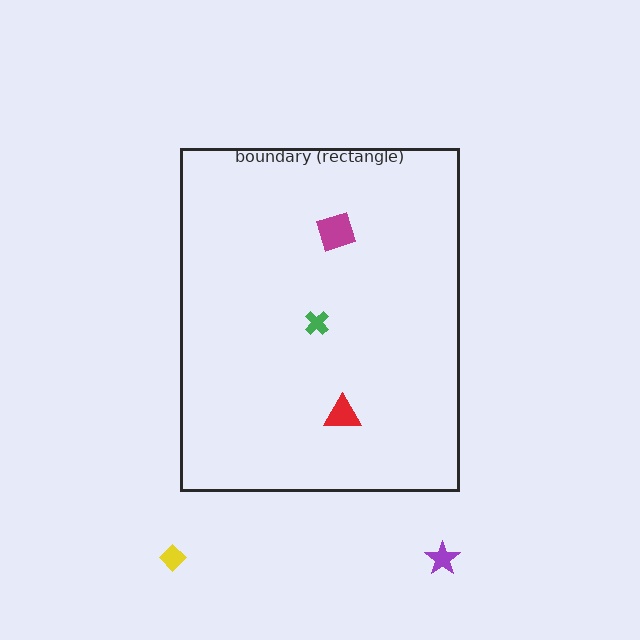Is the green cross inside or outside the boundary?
Inside.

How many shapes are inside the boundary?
3 inside, 2 outside.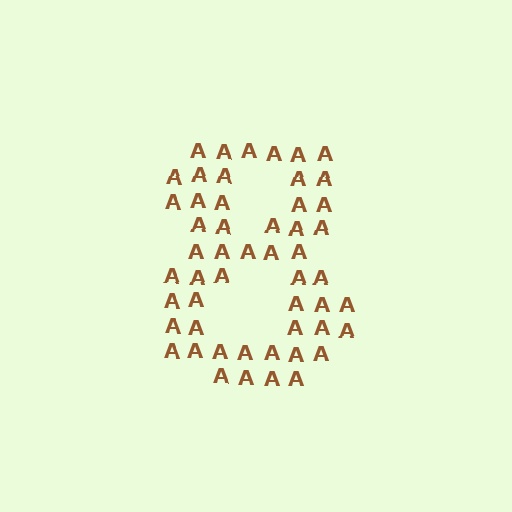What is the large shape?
The large shape is the digit 8.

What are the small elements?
The small elements are letter A's.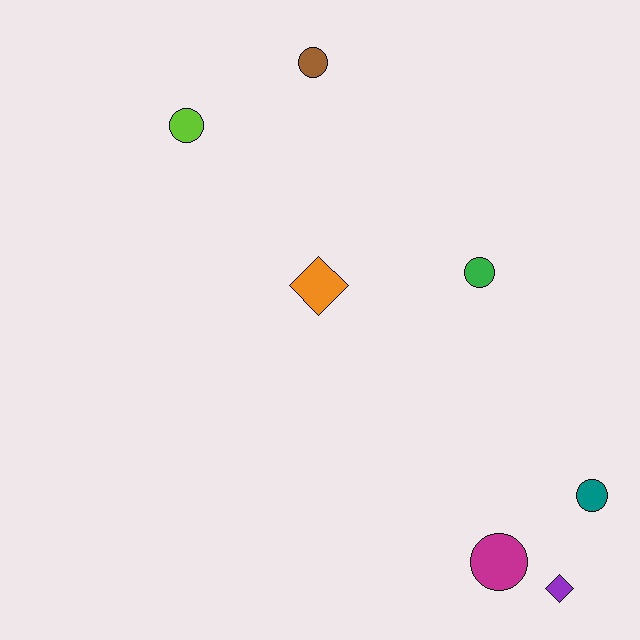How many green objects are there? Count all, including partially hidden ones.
There is 1 green object.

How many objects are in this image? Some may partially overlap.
There are 7 objects.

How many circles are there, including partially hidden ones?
There are 5 circles.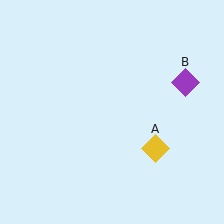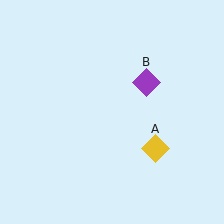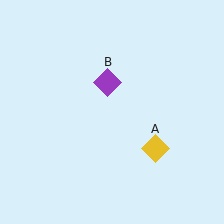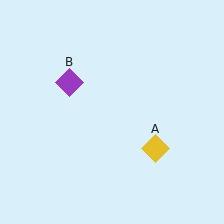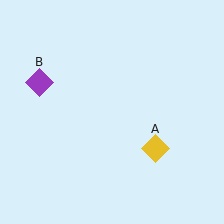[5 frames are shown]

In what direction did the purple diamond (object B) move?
The purple diamond (object B) moved left.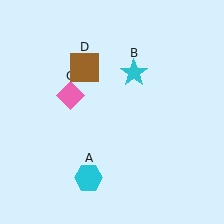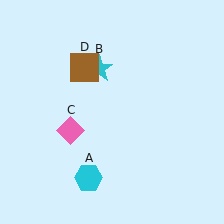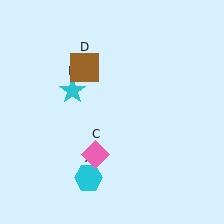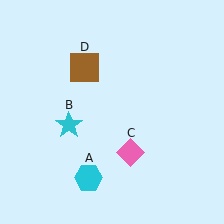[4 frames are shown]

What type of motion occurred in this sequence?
The cyan star (object B), pink diamond (object C) rotated counterclockwise around the center of the scene.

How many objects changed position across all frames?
2 objects changed position: cyan star (object B), pink diamond (object C).